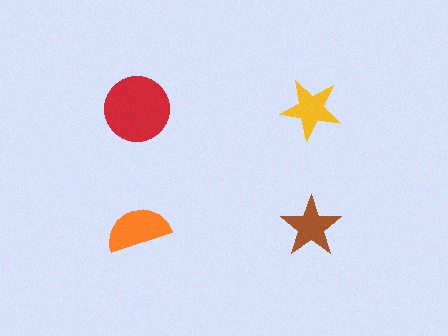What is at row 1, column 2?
A yellow star.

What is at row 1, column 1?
A red circle.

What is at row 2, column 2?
A brown star.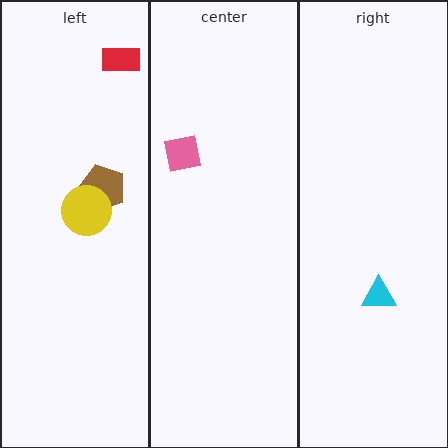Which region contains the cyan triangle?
The right region.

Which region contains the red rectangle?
The left region.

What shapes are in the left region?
The brown pentagon, the yellow circle, the red rectangle.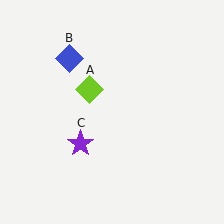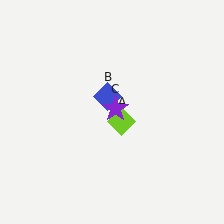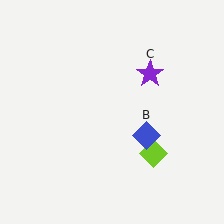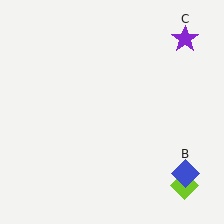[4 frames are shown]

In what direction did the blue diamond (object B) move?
The blue diamond (object B) moved down and to the right.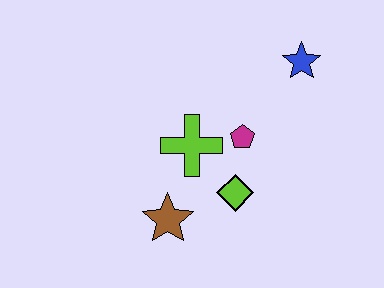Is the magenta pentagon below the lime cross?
No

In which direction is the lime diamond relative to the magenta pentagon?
The lime diamond is below the magenta pentagon.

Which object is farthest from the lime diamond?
The blue star is farthest from the lime diamond.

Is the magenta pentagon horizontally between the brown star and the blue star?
Yes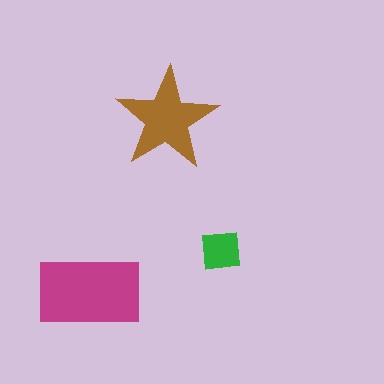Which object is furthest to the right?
The green square is rightmost.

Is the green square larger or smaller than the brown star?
Smaller.